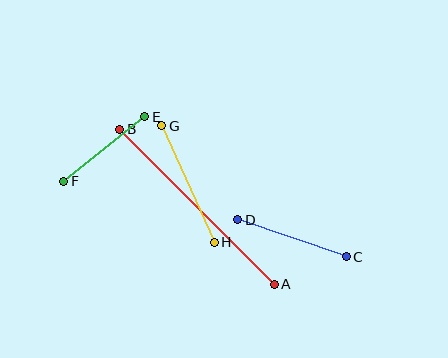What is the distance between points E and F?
The distance is approximately 103 pixels.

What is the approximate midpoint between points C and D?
The midpoint is at approximately (292, 238) pixels.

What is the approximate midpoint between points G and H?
The midpoint is at approximately (188, 184) pixels.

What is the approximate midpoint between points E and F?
The midpoint is at approximately (104, 149) pixels.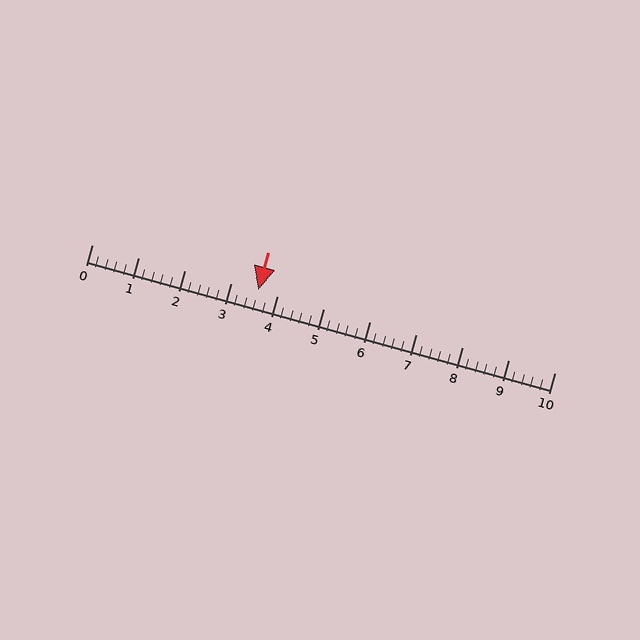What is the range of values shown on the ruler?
The ruler shows values from 0 to 10.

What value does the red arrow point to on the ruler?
The red arrow points to approximately 3.6.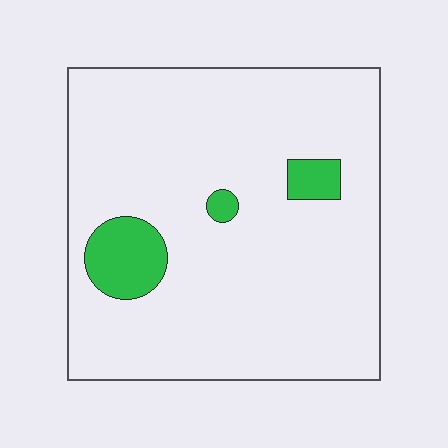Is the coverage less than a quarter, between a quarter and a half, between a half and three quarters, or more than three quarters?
Less than a quarter.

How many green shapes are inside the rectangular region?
3.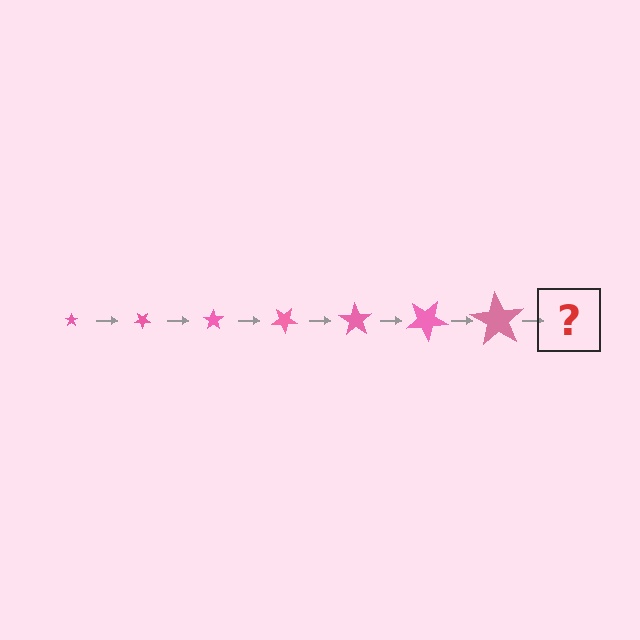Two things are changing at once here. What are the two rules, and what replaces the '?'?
The two rules are that the star grows larger each step and it rotates 35 degrees each step. The '?' should be a star, larger than the previous one and rotated 245 degrees from the start.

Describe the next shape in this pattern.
It should be a star, larger than the previous one and rotated 245 degrees from the start.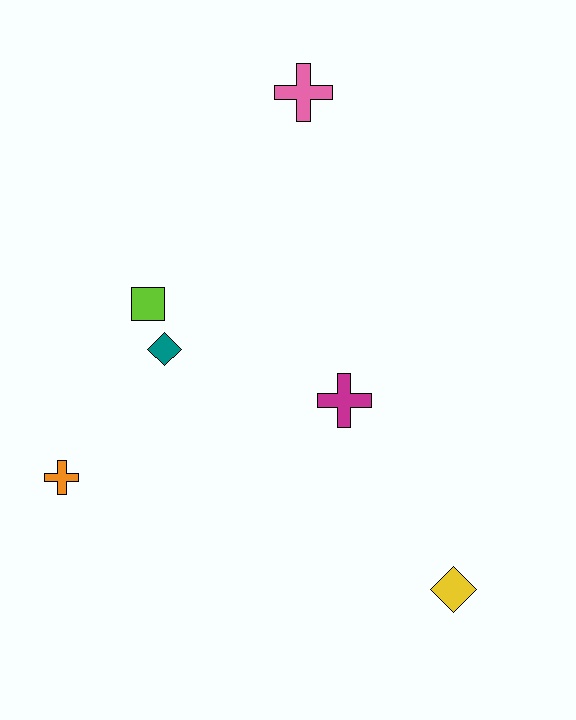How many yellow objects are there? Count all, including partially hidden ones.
There is 1 yellow object.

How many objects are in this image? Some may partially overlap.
There are 6 objects.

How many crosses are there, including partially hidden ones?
There are 3 crosses.